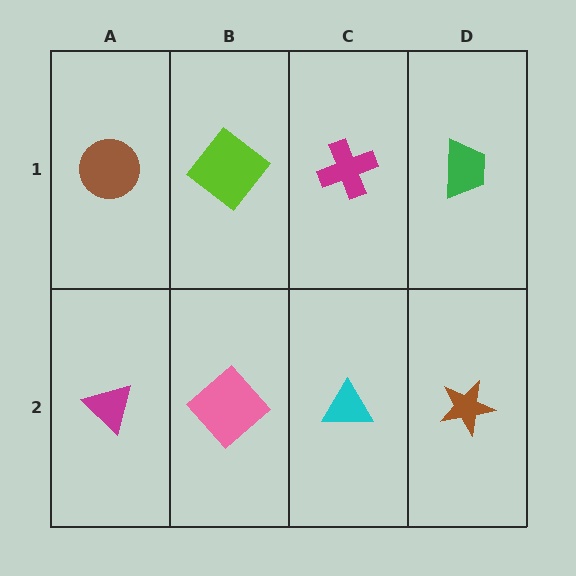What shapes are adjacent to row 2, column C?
A magenta cross (row 1, column C), a pink diamond (row 2, column B), a brown star (row 2, column D).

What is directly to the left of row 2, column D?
A cyan triangle.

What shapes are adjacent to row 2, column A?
A brown circle (row 1, column A), a pink diamond (row 2, column B).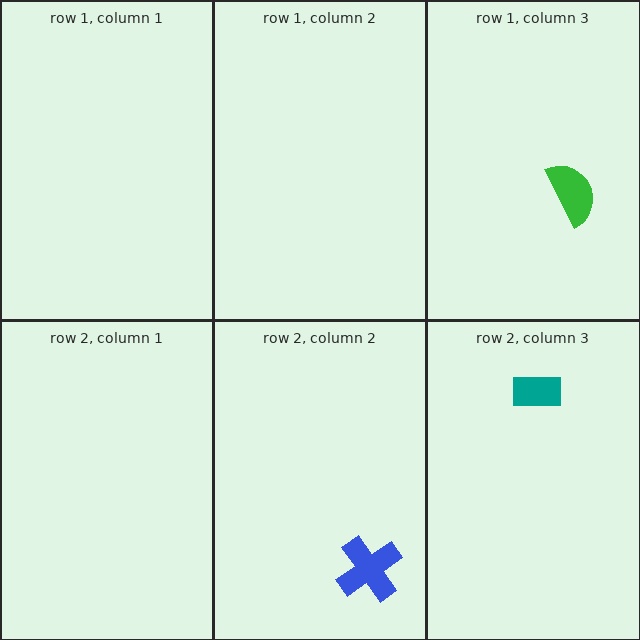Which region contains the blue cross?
The row 2, column 2 region.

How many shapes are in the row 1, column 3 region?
1.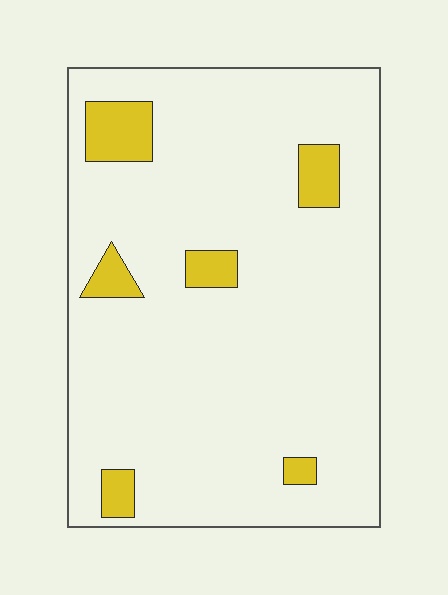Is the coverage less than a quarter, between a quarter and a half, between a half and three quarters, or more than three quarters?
Less than a quarter.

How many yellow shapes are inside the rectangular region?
6.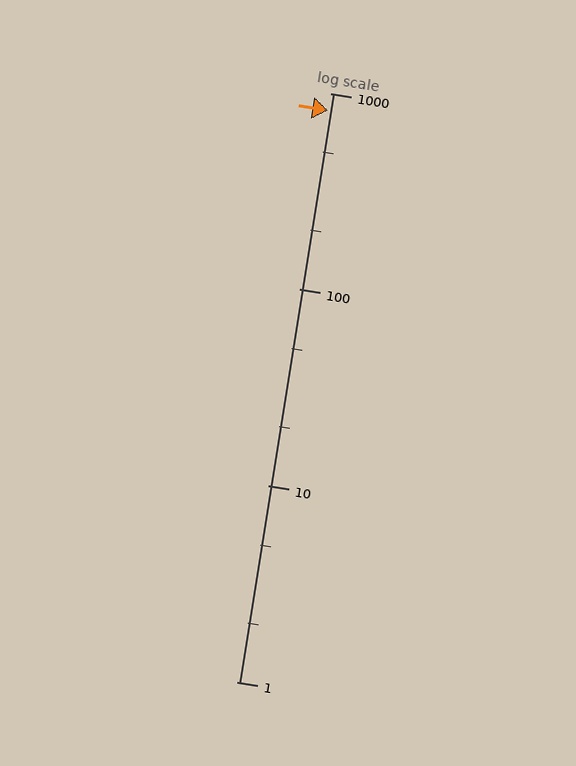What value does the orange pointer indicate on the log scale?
The pointer indicates approximately 820.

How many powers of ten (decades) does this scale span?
The scale spans 3 decades, from 1 to 1000.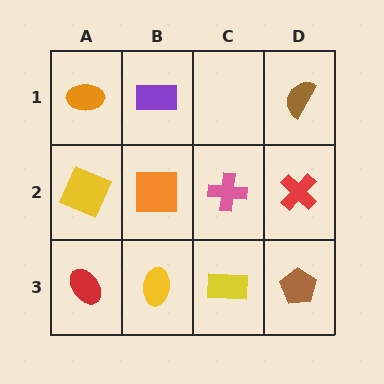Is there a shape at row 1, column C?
No, that cell is empty.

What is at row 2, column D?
A red cross.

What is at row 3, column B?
A yellow ellipse.